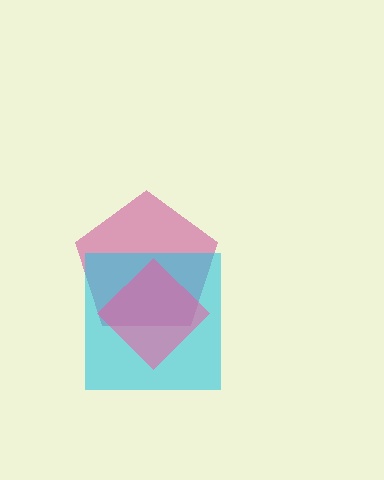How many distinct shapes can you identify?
There are 3 distinct shapes: a magenta pentagon, a cyan square, a pink diamond.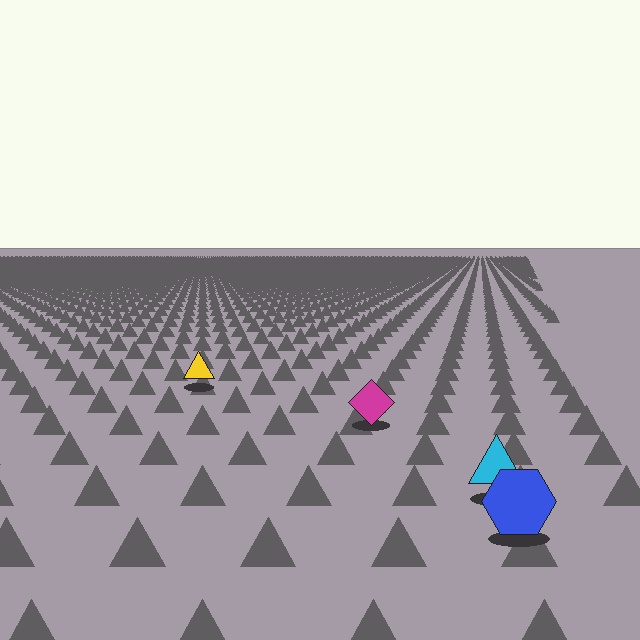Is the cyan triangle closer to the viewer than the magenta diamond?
Yes. The cyan triangle is closer — you can tell from the texture gradient: the ground texture is coarser near it.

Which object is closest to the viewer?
The blue hexagon is closest. The texture marks near it are larger and more spread out.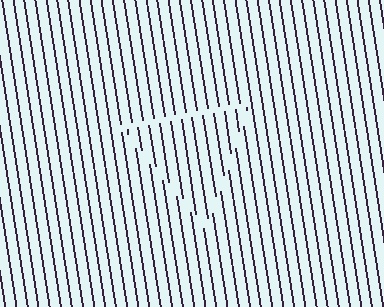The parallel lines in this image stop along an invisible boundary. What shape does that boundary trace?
An illusory triangle. The interior of the shape contains the same grating, shifted by half a period — the contour is defined by the phase discontinuity where line-ends from the inner and outer gratings abut.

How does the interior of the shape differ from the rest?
The interior of the shape contains the same grating, shifted by half a period — the contour is defined by the phase discontinuity where line-ends from the inner and outer gratings abut.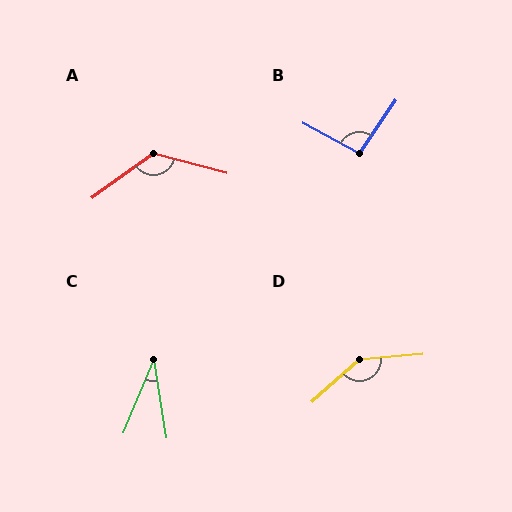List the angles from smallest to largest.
C (31°), B (95°), A (129°), D (142°).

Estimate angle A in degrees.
Approximately 129 degrees.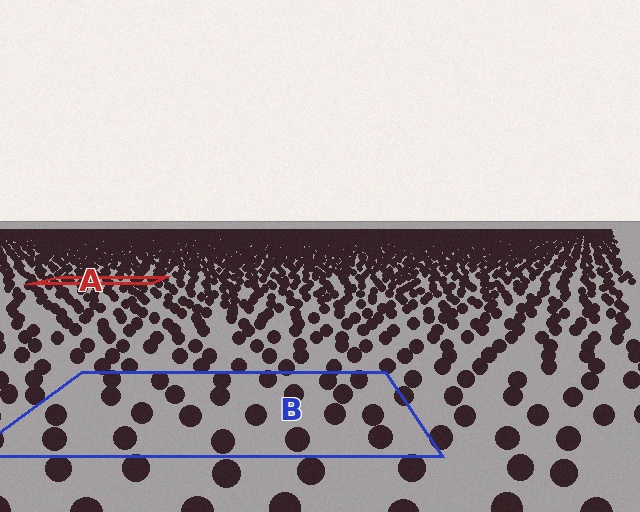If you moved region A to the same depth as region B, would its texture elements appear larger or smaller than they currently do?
They would appear larger. At a closer depth, the same texture elements are projected at a bigger on-screen size.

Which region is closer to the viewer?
Region B is closer. The texture elements there are larger and more spread out.